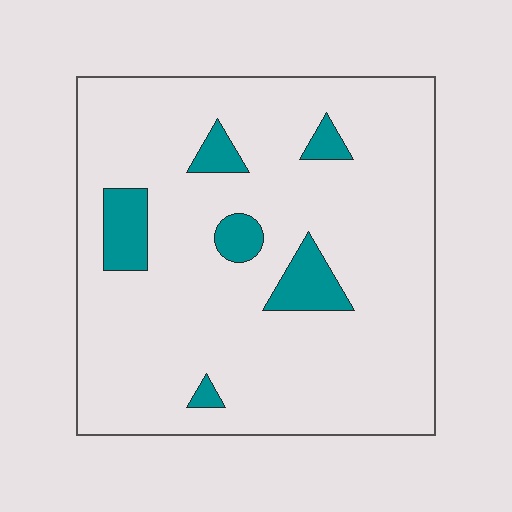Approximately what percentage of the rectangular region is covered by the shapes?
Approximately 10%.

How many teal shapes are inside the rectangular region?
6.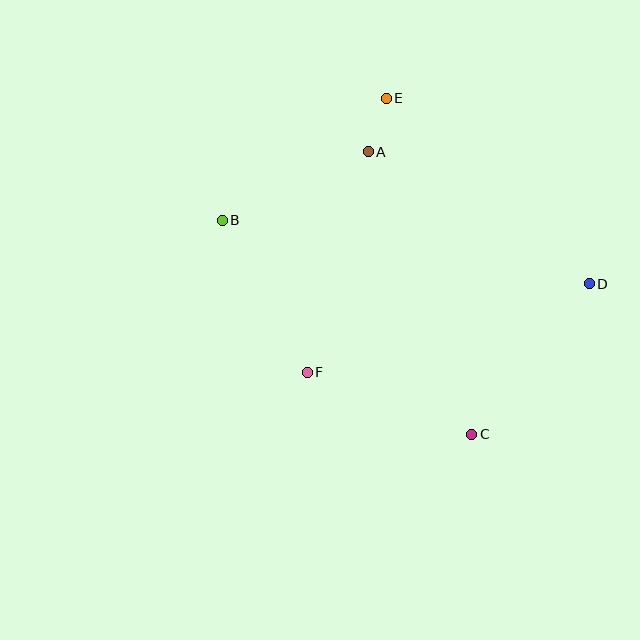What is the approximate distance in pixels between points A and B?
The distance between A and B is approximately 161 pixels.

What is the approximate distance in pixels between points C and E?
The distance between C and E is approximately 347 pixels.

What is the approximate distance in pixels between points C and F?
The distance between C and F is approximately 176 pixels.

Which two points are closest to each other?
Points A and E are closest to each other.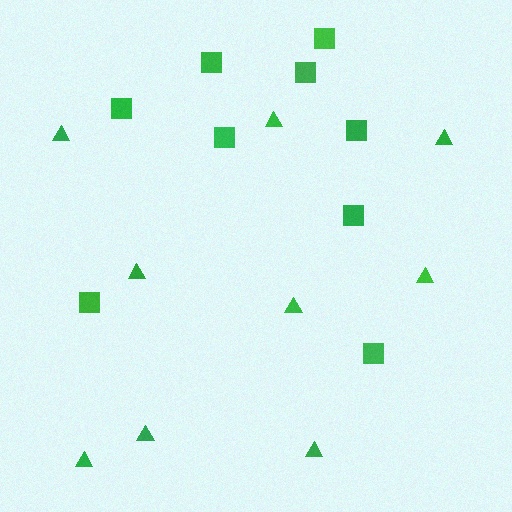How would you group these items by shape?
There are 2 groups: one group of squares (9) and one group of triangles (9).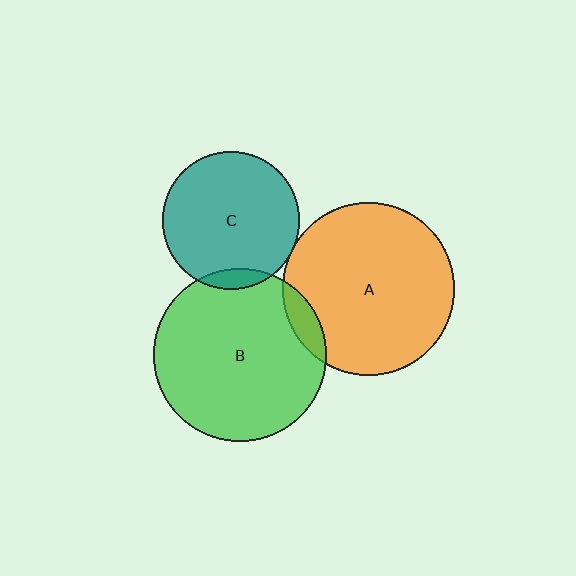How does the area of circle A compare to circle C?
Approximately 1.6 times.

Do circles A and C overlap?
Yes.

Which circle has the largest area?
Circle B (green).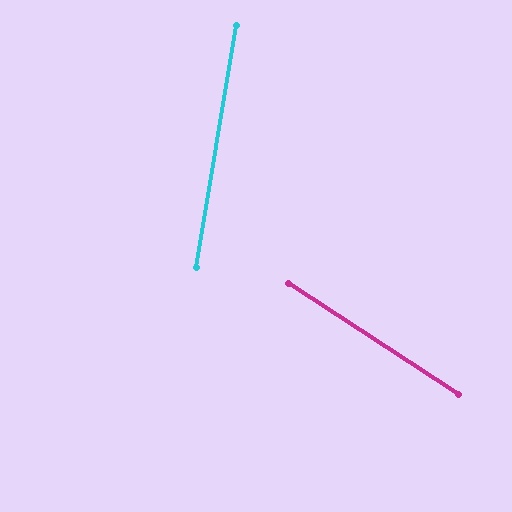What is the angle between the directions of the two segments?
Approximately 66 degrees.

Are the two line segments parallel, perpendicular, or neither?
Neither parallel nor perpendicular — they differ by about 66°.